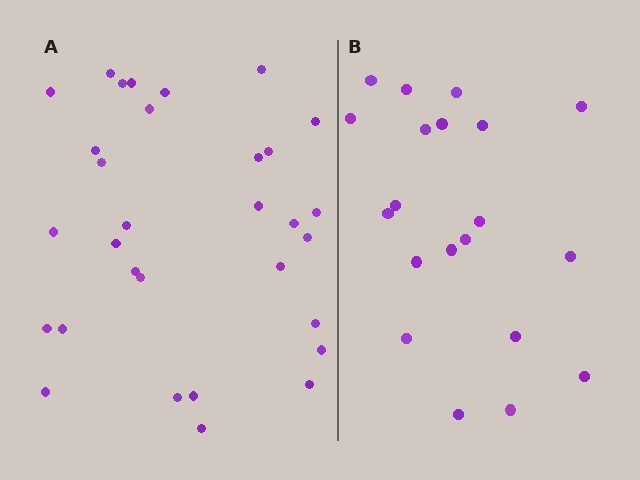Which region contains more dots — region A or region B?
Region A (the left region) has more dots.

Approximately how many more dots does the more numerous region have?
Region A has roughly 12 or so more dots than region B.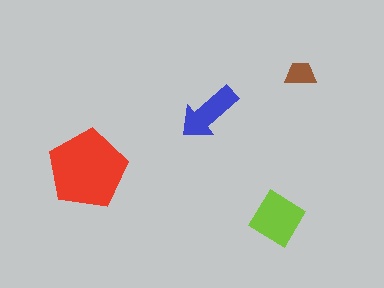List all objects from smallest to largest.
The brown trapezoid, the blue arrow, the lime diamond, the red pentagon.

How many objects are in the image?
There are 4 objects in the image.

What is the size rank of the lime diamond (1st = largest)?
2nd.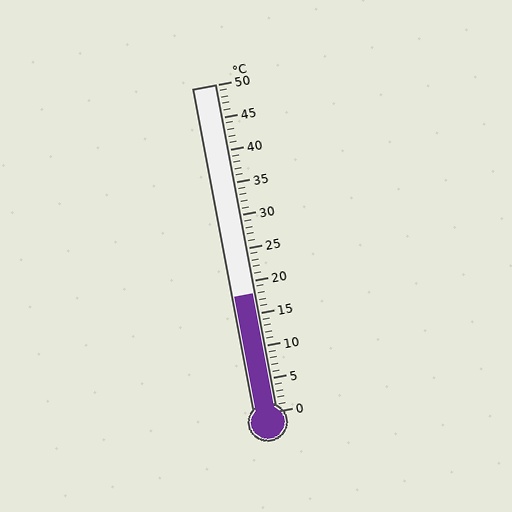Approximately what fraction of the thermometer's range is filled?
The thermometer is filled to approximately 35% of its range.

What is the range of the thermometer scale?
The thermometer scale ranges from 0°C to 50°C.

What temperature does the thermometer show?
The thermometer shows approximately 18°C.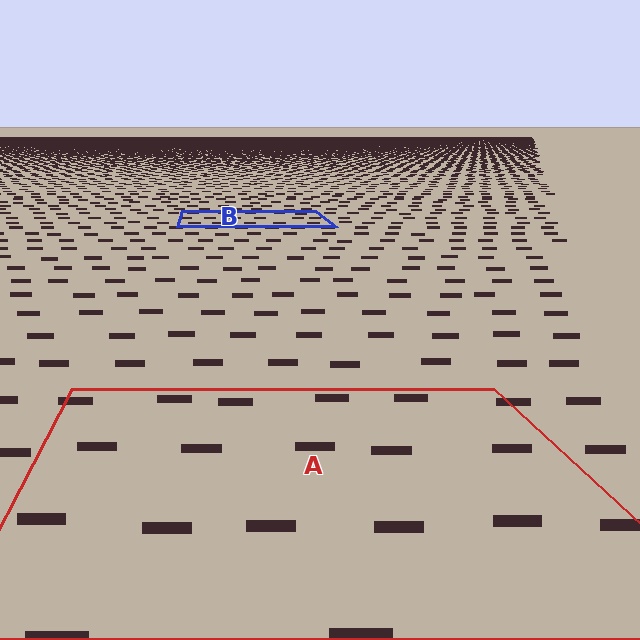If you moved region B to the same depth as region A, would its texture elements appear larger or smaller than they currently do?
They would appear larger. At a closer depth, the same texture elements are projected at a bigger on-screen size.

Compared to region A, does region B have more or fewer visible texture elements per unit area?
Region B has more texture elements per unit area — they are packed more densely because it is farther away.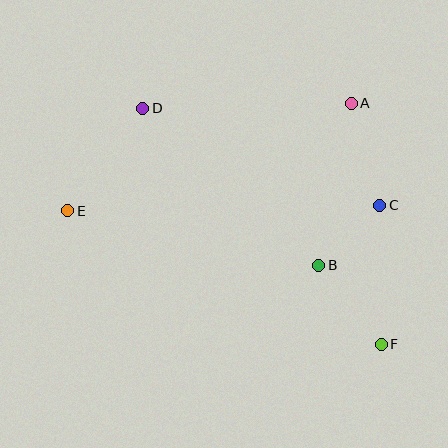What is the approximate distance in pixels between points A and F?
The distance between A and F is approximately 243 pixels.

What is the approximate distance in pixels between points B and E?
The distance between B and E is approximately 257 pixels.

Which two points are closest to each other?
Points B and C are closest to each other.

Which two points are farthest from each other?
Points E and F are farthest from each other.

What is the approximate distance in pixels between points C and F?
The distance between C and F is approximately 139 pixels.